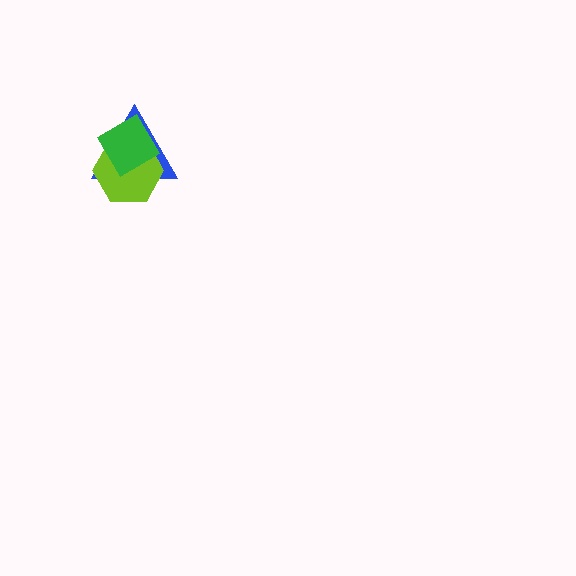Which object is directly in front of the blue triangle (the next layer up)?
The lime hexagon is directly in front of the blue triangle.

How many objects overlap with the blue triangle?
2 objects overlap with the blue triangle.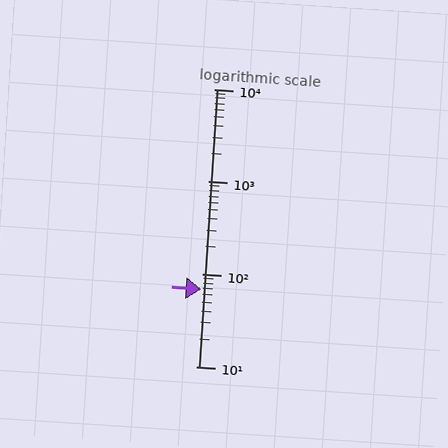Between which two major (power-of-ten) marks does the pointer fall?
The pointer is between 10 and 100.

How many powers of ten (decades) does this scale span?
The scale spans 3 decades, from 10 to 10000.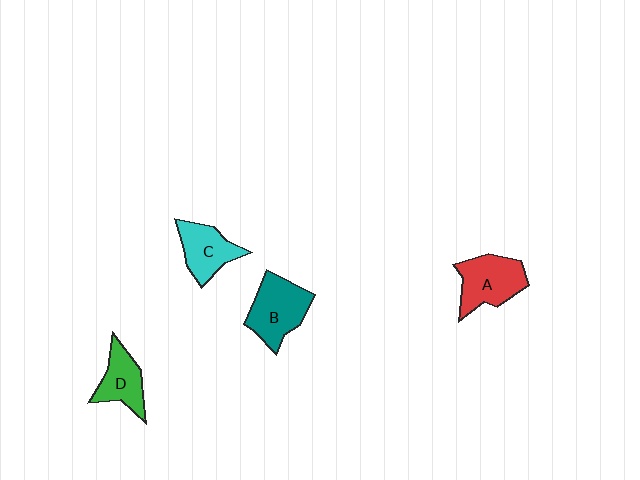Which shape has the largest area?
Shape B (teal).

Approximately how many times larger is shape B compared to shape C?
Approximately 1.3 times.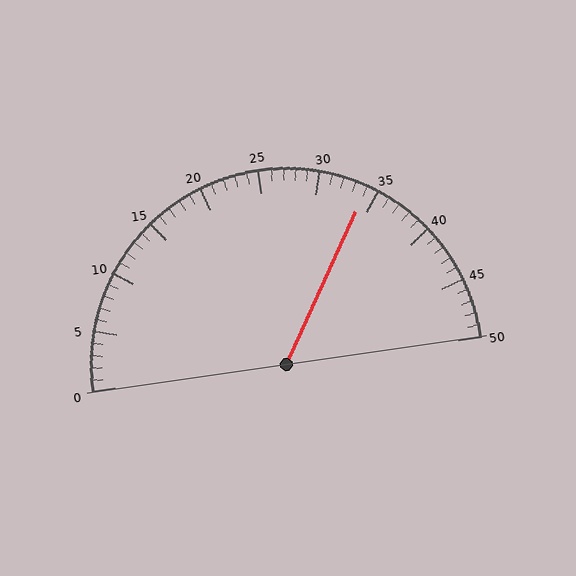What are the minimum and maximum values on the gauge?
The gauge ranges from 0 to 50.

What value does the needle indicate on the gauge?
The needle indicates approximately 34.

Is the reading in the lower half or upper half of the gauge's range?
The reading is in the upper half of the range (0 to 50).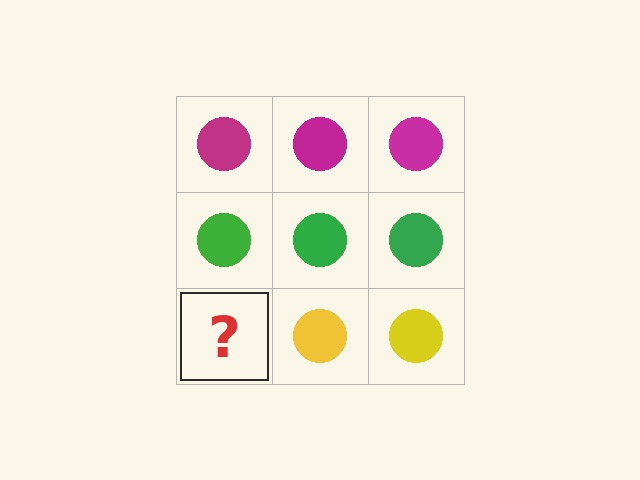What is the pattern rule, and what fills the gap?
The rule is that each row has a consistent color. The gap should be filled with a yellow circle.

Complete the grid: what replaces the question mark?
The question mark should be replaced with a yellow circle.